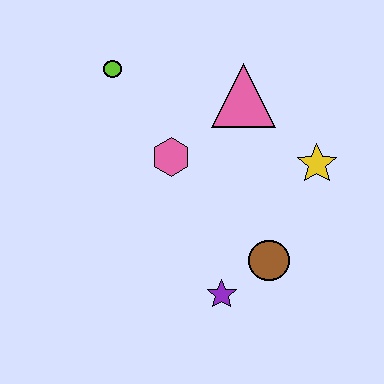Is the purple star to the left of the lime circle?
No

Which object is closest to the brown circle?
The purple star is closest to the brown circle.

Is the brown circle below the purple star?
No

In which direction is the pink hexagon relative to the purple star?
The pink hexagon is above the purple star.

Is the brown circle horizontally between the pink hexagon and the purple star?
No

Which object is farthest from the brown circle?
The lime circle is farthest from the brown circle.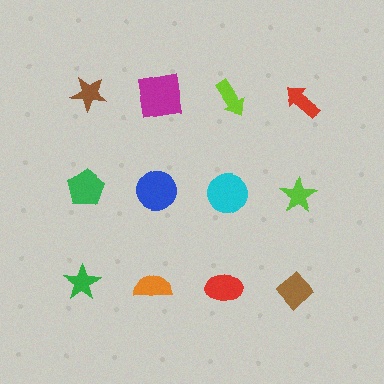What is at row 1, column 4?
A red arrow.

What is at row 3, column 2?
An orange semicircle.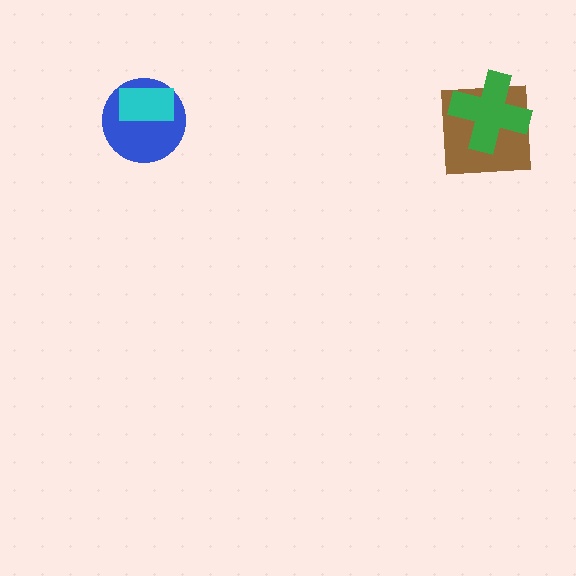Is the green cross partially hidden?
No, no other shape covers it.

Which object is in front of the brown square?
The green cross is in front of the brown square.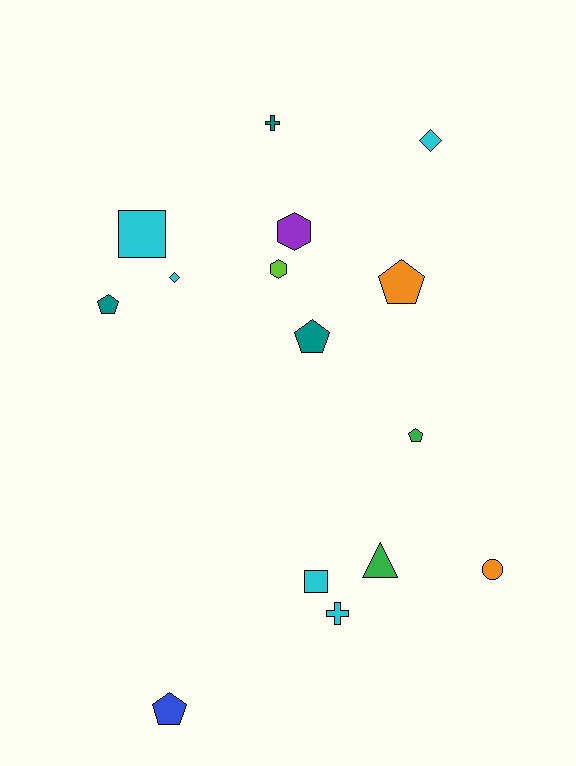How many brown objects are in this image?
There are no brown objects.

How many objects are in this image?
There are 15 objects.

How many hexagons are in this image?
There are 2 hexagons.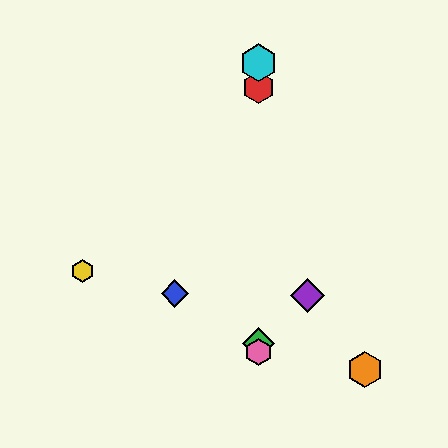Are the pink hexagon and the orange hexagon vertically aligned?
No, the pink hexagon is at x≈258 and the orange hexagon is at x≈365.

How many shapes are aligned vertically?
4 shapes (the red hexagon, the green diamond, the cyan hexagon, the pink hexagon) are aligned vertically.